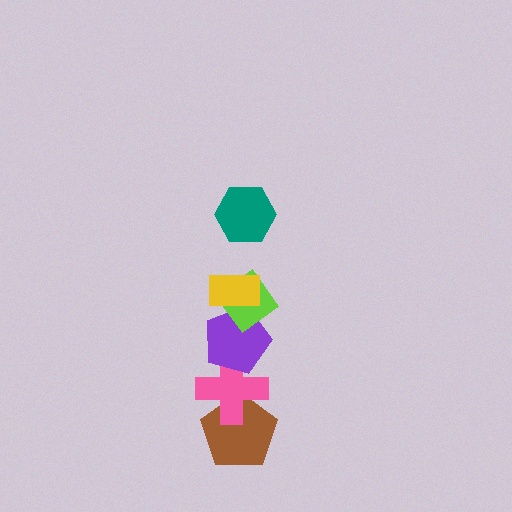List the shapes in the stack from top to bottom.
From top to bottom: the teal hexagon, the yellow rectangle, the lime diamond, the purple pentagon, the pink cross, the brown pentagon.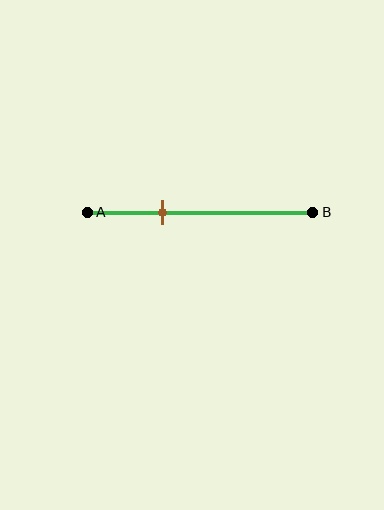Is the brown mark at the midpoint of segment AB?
No, the mark is at about 35% from A, not at the 50% midpoint.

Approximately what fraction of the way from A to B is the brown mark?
The brown mark is approximately 35% of the way from A to B.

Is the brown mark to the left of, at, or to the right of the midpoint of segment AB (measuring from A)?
The brown mark is to the left of the midpoint of segment AB.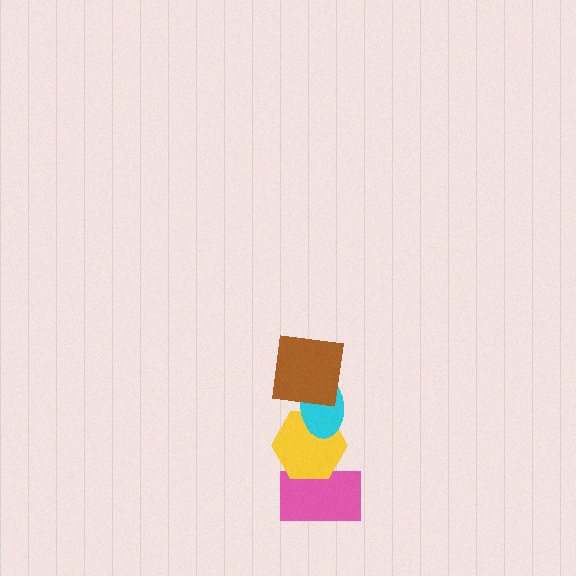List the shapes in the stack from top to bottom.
From top to bottom: the brown square, the cyan ellipse, the yellow hexagon, the pink rectangle.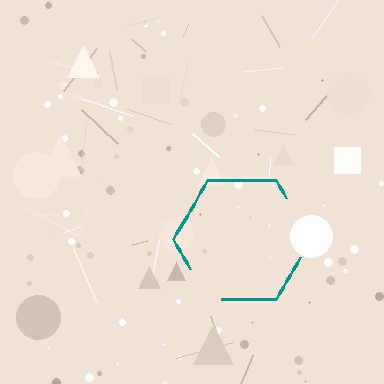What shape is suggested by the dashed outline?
The dashed outline suggests a hexagon.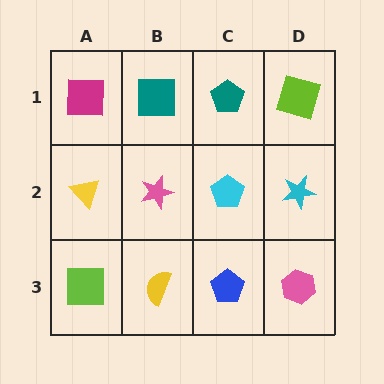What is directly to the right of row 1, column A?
A teal square.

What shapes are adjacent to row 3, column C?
A cyan pentagon (row 2, column C), a yellow semicircle (row 3, column B), a pink hexagon (row 3, column D).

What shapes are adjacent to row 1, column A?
A yellow triangle (row 2, column A), a teal square (row 1, column B).